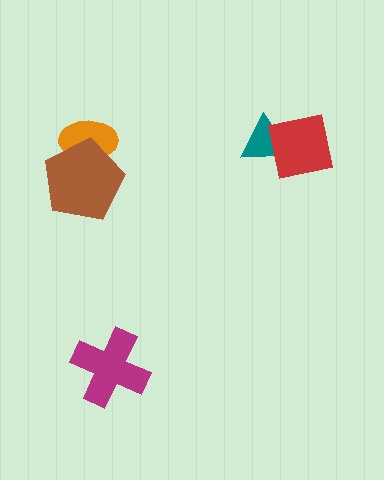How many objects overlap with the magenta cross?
0 objects overlap with the magenta cross.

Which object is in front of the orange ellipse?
The brown pentagon is in front of the orange ellipse.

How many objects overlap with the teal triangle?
1 object overlaps with the teal triangle.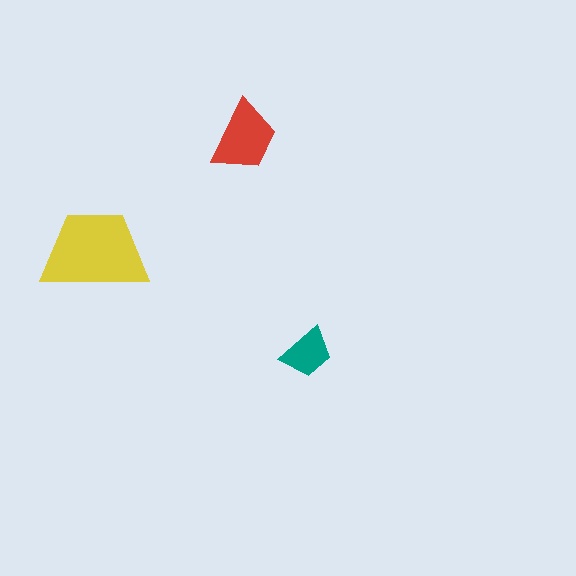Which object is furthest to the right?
The teal trapezoid is rightmost.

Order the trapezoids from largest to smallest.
the yellow one, the red one, the teal one.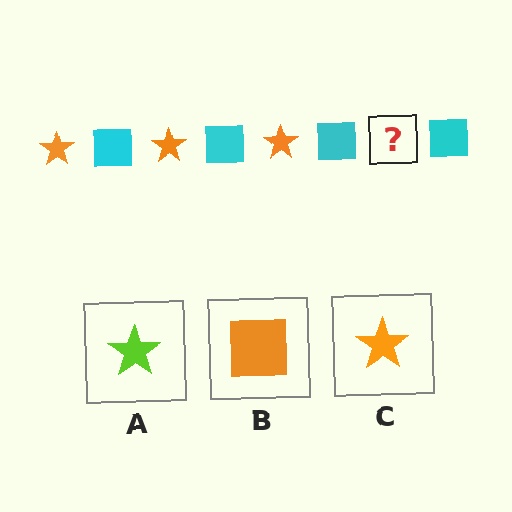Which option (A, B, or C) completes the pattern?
C.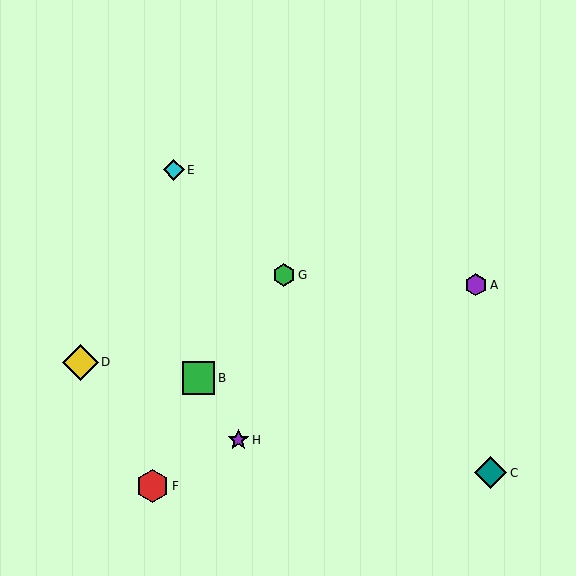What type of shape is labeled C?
Shape C is a teal diamond.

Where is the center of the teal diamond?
The center of the teal diamond is at (490, 473).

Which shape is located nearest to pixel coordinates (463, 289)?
The purple hexagon (labeled A) at (476, 285) is nearest to that location.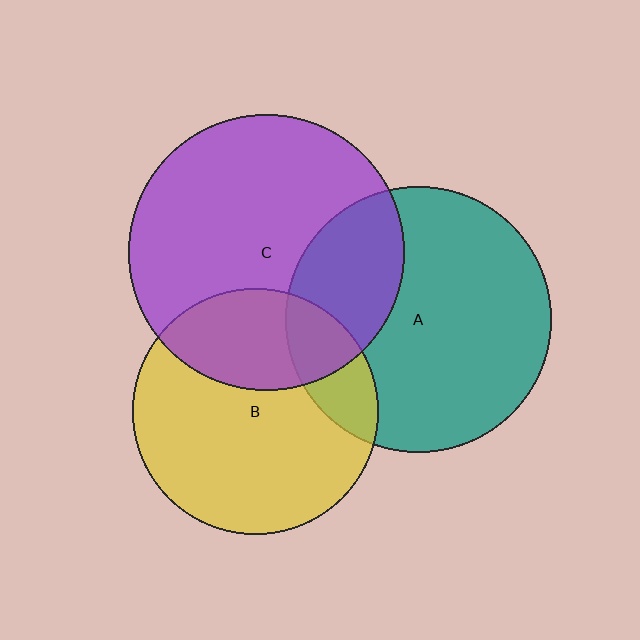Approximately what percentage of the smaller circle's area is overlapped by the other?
Approximately 15%.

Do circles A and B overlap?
Yes.